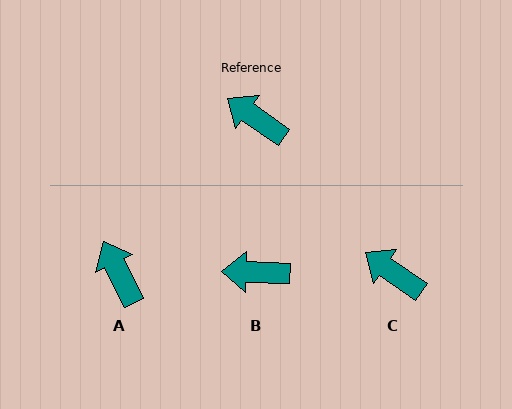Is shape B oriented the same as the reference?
No, it is off by about 33 degrees.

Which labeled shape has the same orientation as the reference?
C.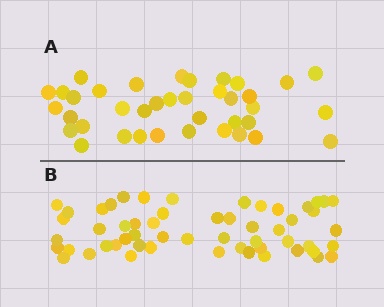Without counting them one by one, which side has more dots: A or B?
Region B (the bottom region) has more dots.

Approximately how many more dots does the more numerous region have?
Region B has approximately 15 more dots than region A.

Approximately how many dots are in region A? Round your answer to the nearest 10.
About 40 dots. (The exact count is 38, which rounds to 40.)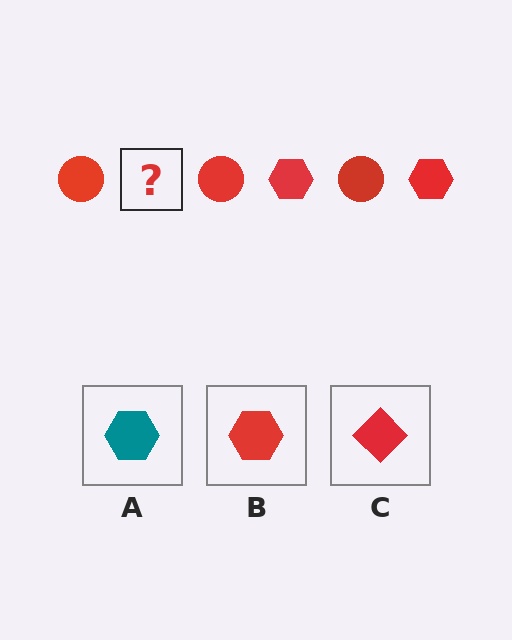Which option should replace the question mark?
Option B.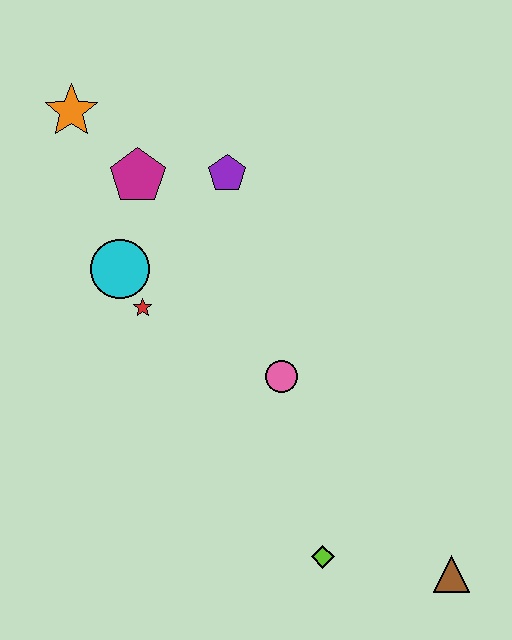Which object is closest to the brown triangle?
The lime diamond is closest to the brown triangle.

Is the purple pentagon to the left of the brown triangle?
Yes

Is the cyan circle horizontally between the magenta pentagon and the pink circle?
No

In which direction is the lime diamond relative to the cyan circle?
The lime diamond is below the cyan circle.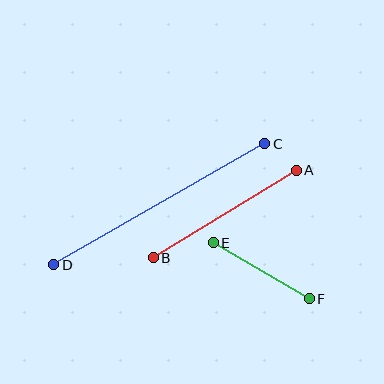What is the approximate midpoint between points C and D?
The midpoint is at approximately (159, 204) pixels.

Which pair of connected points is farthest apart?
Points C and D are farthest apart.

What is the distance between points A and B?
The distance is approximately 168 pixels.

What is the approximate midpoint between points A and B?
The midpoint is at approximately (225, 214) pixels.